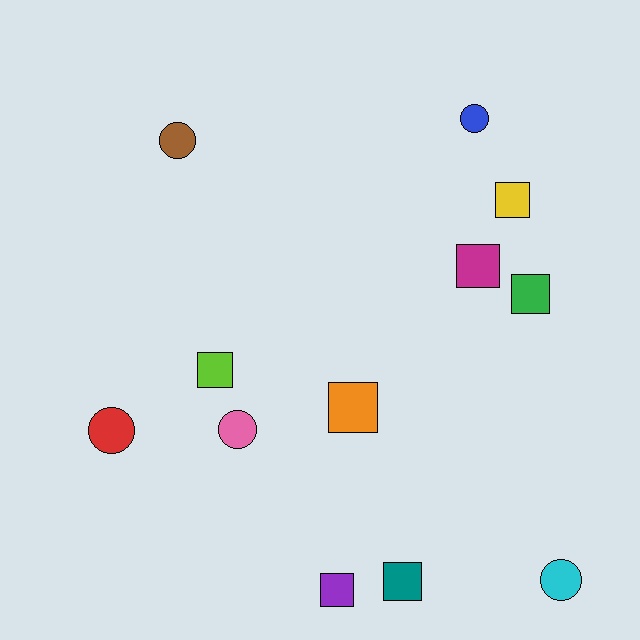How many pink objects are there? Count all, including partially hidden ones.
There is 1 pink object.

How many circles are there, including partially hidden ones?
There are 5 circles.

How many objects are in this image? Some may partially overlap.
There are 12 objects.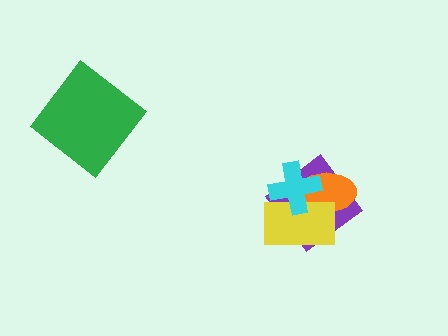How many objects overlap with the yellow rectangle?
3 objects overlap with the yellow rectangle.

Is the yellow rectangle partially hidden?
Yes, it is partially covered by another shape.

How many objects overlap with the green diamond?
0 objects overlap with the green diamond.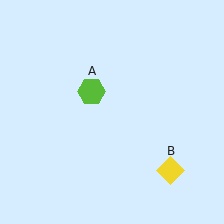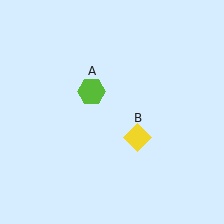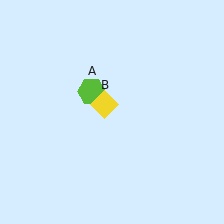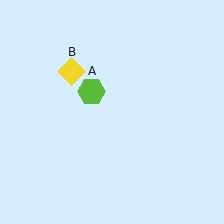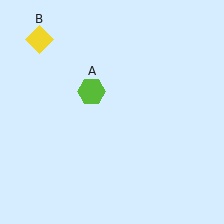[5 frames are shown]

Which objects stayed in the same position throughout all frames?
Lime hexagon (object A) remained stationary.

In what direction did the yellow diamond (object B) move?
The yellow diamond (object B) moved up and to the left.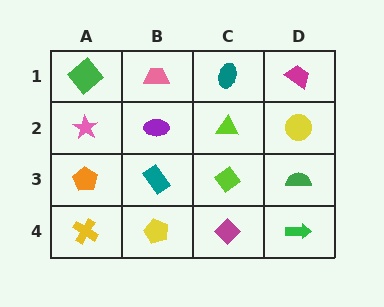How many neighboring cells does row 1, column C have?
3.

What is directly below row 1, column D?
A yellow circle.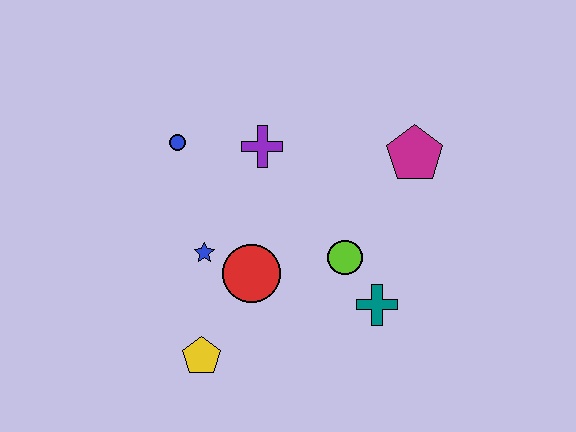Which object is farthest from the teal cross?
The blue circle is farthest from the teal cross.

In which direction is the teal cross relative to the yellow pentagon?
The teal cross is to the right of the yellow pentagon.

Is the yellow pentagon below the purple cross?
Yes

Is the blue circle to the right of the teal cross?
No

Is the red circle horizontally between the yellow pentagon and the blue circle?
No